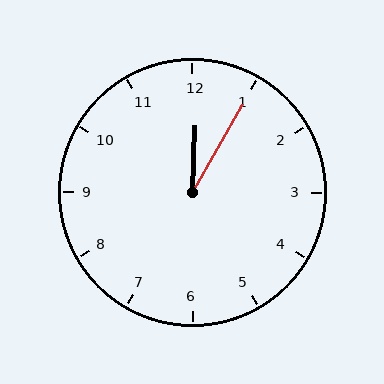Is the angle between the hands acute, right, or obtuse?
It is acute.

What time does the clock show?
12:05.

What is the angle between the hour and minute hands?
Approximately 28 degrees.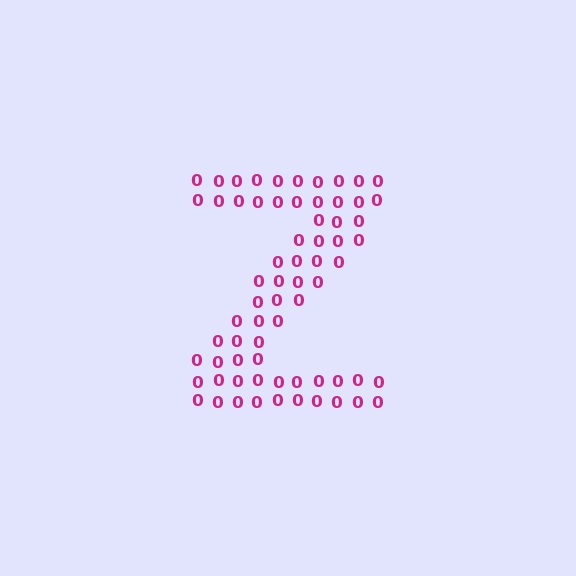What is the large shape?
The large shape is the letter Z.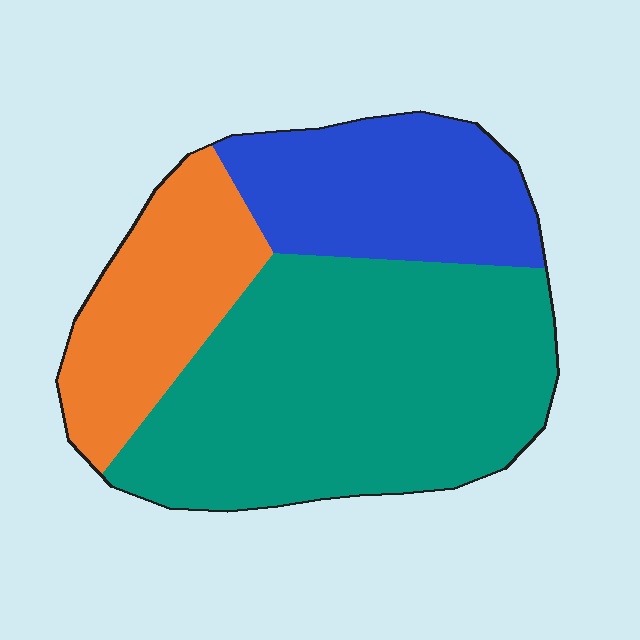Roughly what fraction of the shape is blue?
Blue takes up about one quarter (1/4) of the shape.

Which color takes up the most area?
Teal, at roughly 55%.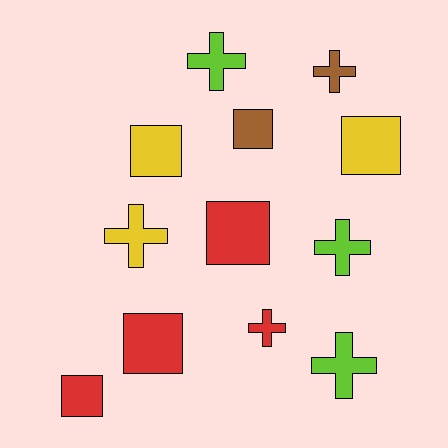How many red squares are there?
There are 3 red squares.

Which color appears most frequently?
Red, with 4 objects.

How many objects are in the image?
There are 12 objects.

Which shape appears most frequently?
Square, with 6 objects.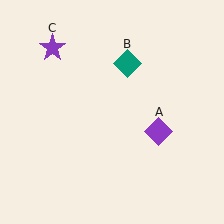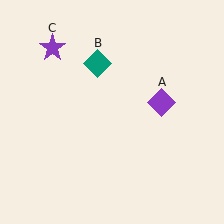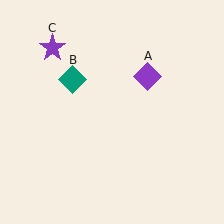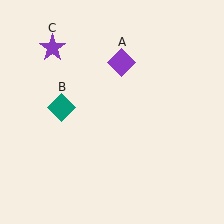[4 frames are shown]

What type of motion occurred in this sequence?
The purple diamond (object A), teal diamond (object B) rotated counterclockwise around the center of the scene.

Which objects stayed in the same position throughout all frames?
Purple star (object C) remained stationary.